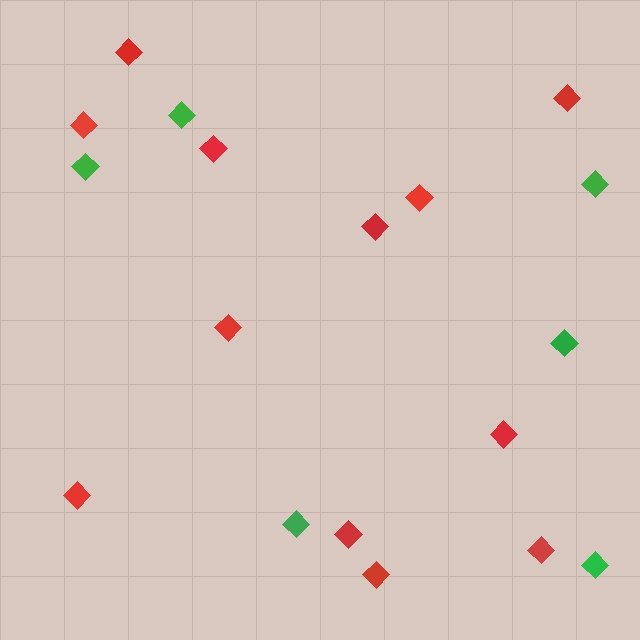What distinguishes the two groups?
There are 2 groups: one group of red diamonds (12) and one group of green diamonds (6).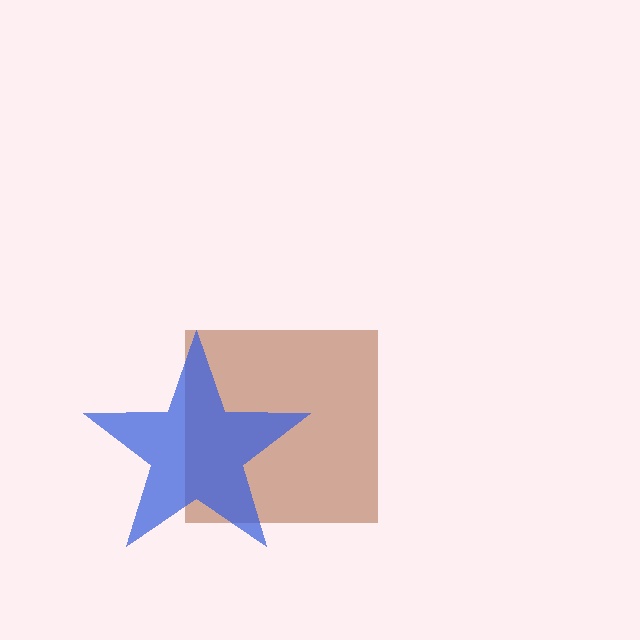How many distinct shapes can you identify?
There are 2 distinct shapes: a brown square, a blue star.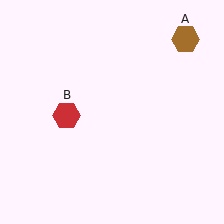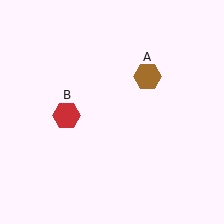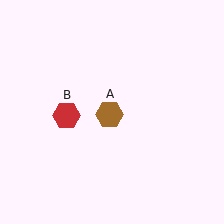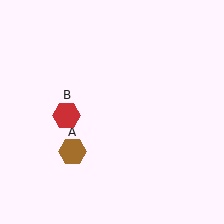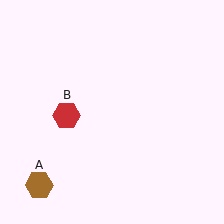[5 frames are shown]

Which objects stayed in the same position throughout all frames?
Red hexagon (object B) remained stationary.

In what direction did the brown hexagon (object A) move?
The brown hexagon (object A) moved down and to the left.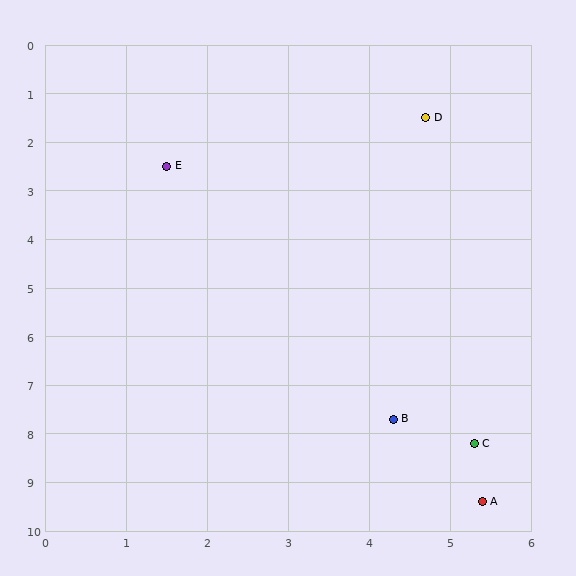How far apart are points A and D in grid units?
Points A and D are about 7.9 grid units apart.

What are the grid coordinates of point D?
Point D is at approximately (4.7, 1.5).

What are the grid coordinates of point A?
Point A is at approximately (5.4, 9.4).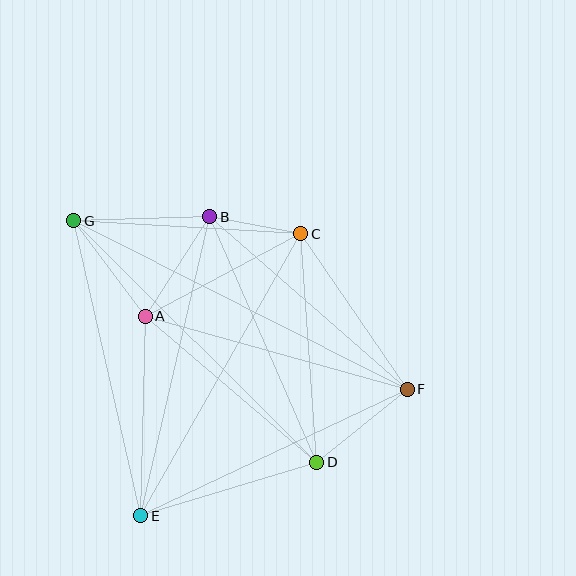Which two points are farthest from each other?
Points F and G are farthest from each other.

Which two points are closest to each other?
Points B and C are closest to each other.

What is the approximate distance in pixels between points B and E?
The distance between B and E is approximately 307 pixels.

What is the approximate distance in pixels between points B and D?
The distance between B and D is approximately 268 pixels.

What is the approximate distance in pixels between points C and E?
The distance between C and E is approximately 324 pixels.